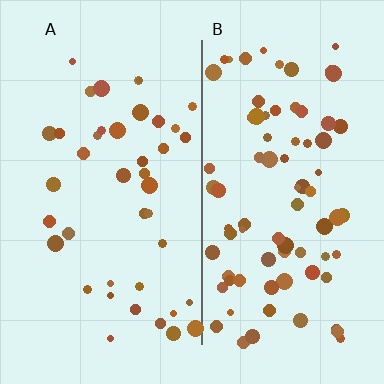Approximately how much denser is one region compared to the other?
Approximately 1.9× — region B over region A.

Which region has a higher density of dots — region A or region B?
B (the right).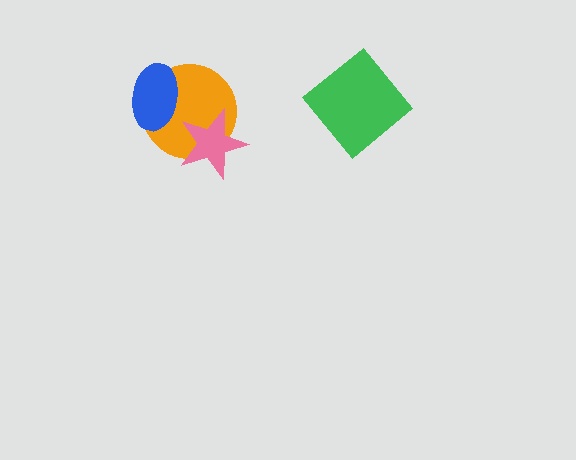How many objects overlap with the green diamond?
0 objects overlap with the green diamond.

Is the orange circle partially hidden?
Yes, it is partially covered by another shape.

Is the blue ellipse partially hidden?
No, no other shape covers it.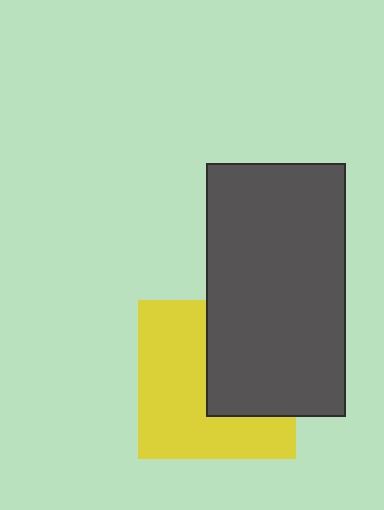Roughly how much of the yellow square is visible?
About half of it is visible (roughly 58%).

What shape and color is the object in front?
The object in front is a dark gray rectangle.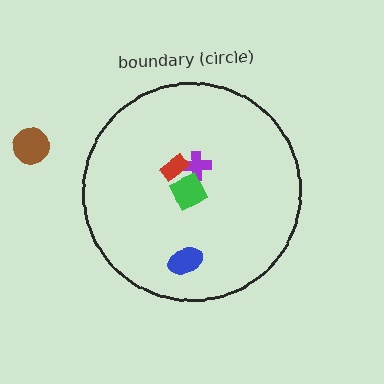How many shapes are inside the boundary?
4 inside, 1 outside.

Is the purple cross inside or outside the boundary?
Inside.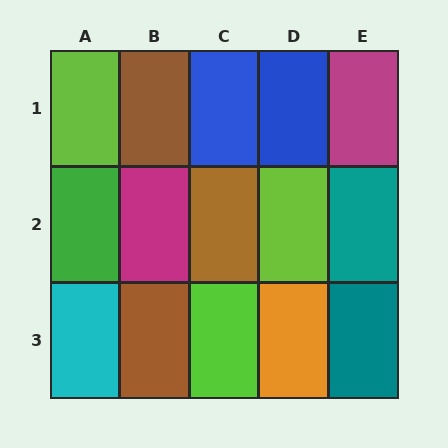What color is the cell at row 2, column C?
Brown.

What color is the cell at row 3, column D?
Orange.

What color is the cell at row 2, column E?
Teal.